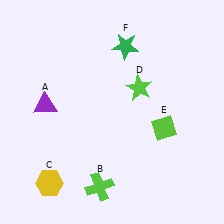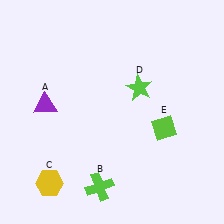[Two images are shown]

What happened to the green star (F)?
The green star (F) was removed in Image 2. It was in the top-right area of Image 1.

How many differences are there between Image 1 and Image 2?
There is 1 difference between the two images.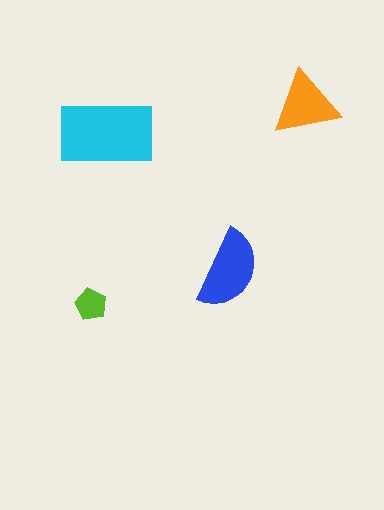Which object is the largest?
The cyan rectangle.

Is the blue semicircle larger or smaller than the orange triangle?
Larger.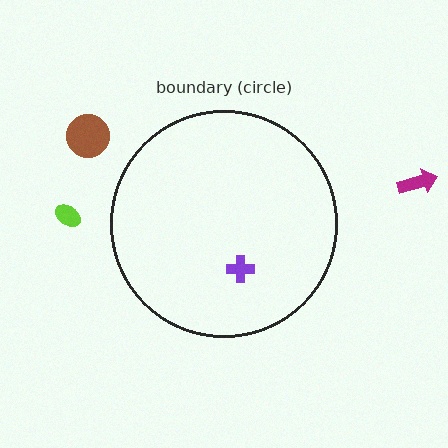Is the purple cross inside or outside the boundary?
Inside.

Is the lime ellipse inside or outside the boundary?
Outside.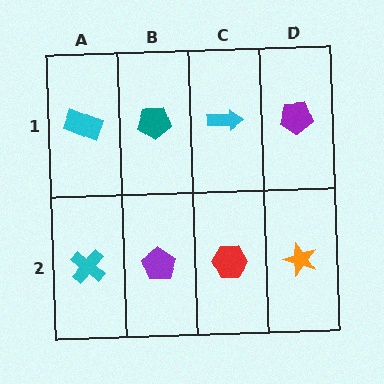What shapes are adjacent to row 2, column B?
A teal pentagon (row 1, column B), a cyan cross (row 2, column A), a red hexagon (row 2, column C).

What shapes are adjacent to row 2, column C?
A cyan arrow (row 1, column C), a purple pentagon (row 2, column B), an orange star (row 2, column D).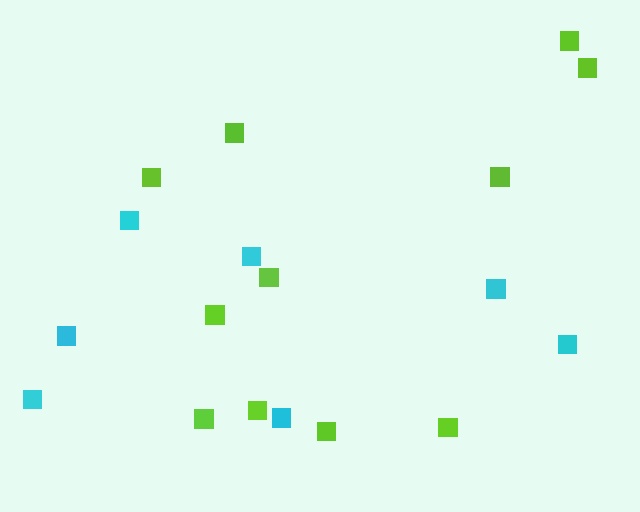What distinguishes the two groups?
There are 2 groups: one group of cyan squares (7) and one group of lime squares (11).